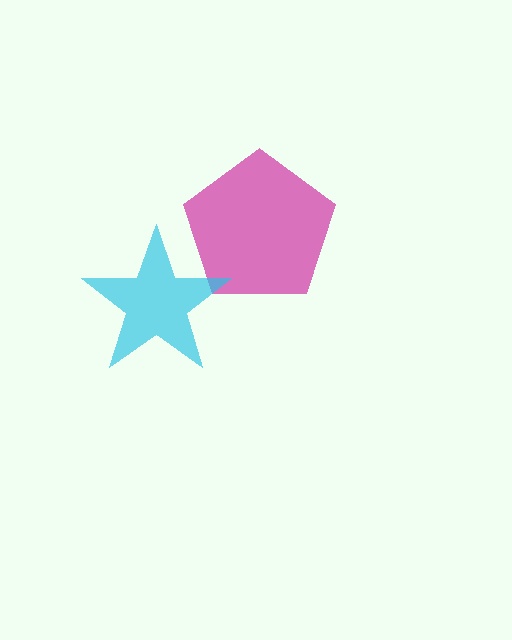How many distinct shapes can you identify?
There are 2 distinct shapes: a magenta pentagon, a cyan star.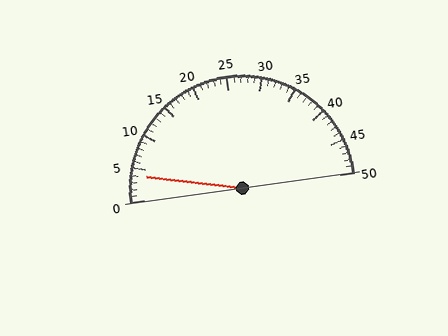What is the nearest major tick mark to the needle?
The nearest major tick mark is 5.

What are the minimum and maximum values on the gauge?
The gauge ranges from 0 to 50.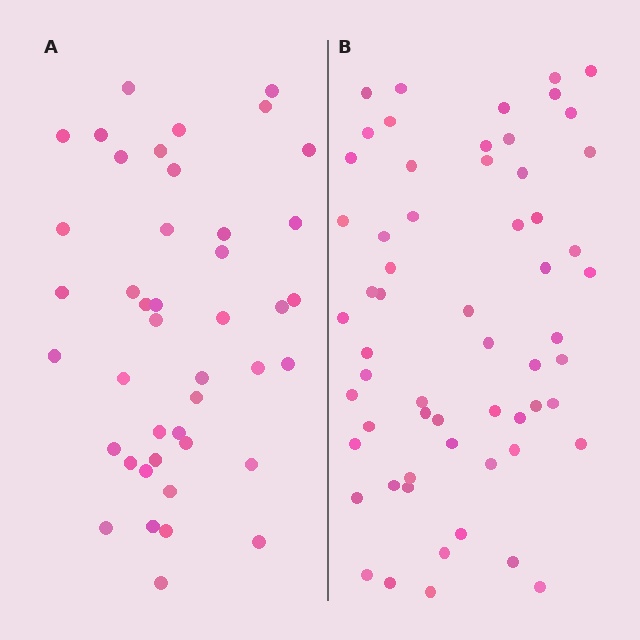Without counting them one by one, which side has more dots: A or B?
Region B (the right region) has more dots.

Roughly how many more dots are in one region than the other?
Region B has approximately 15 more dots than region A.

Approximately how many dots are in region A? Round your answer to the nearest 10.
About 40 dots. (The exact count is 43, which rounds to 40.)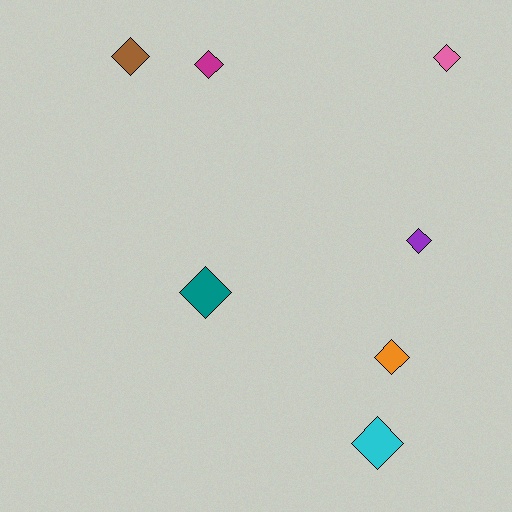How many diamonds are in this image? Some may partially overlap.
There are 7 diamonds.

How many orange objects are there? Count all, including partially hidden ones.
There is 1 orange object.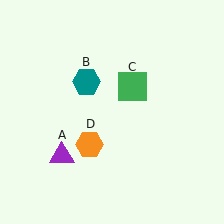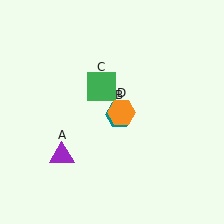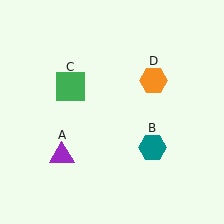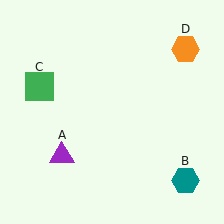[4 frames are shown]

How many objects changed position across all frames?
3 objects changed position: teal hexagon (object B), green square (object C), orange hexagon (object D).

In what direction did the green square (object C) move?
The green square (object C) moved left.